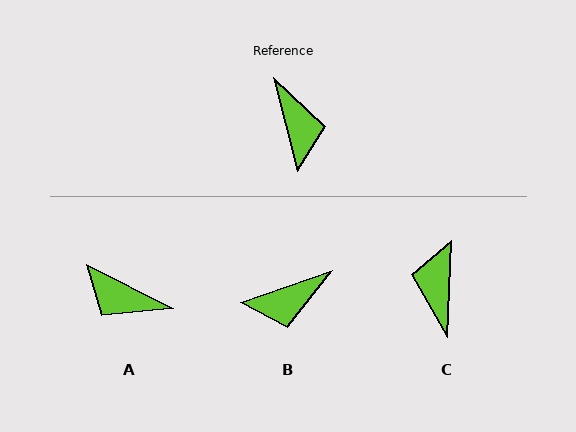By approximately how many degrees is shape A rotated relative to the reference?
Approximately 132 degrees clockwise.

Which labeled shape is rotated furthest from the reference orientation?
C, about 163 degrees away.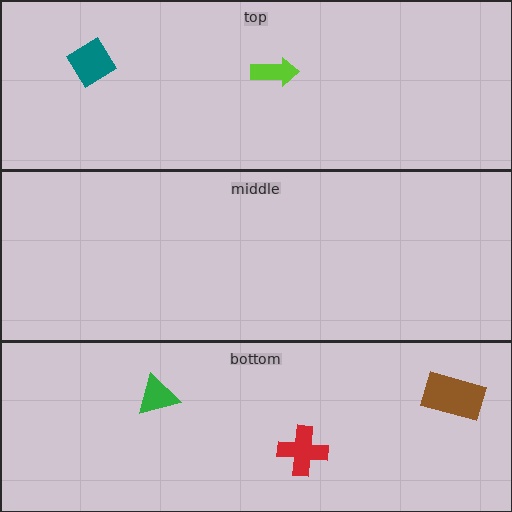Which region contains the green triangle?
The bottom region.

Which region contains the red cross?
The bottom region.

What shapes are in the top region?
The teal diamond, the lime arrow.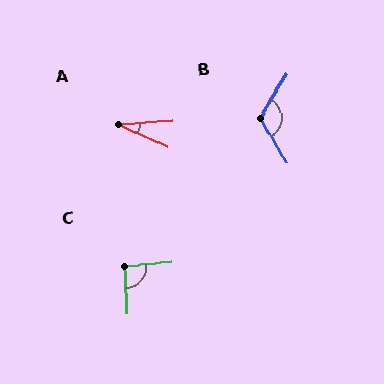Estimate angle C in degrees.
Approximately 93 degrees.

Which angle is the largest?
B, at approximately 119 degrees.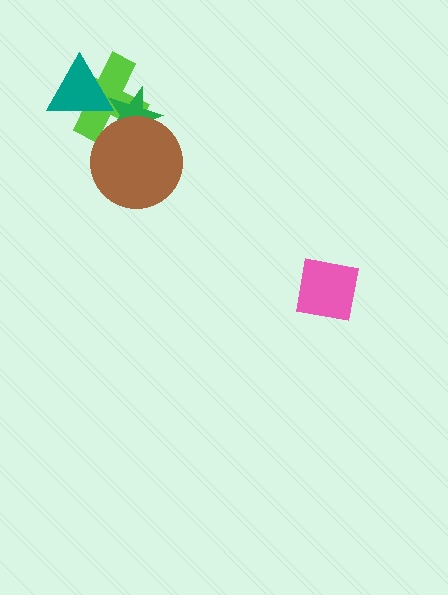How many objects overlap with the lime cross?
3 objects overlap with the lime cross.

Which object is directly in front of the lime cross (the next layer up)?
The green star is directly in front of the lime cross.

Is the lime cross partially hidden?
Yes, it is partially covered by another shape.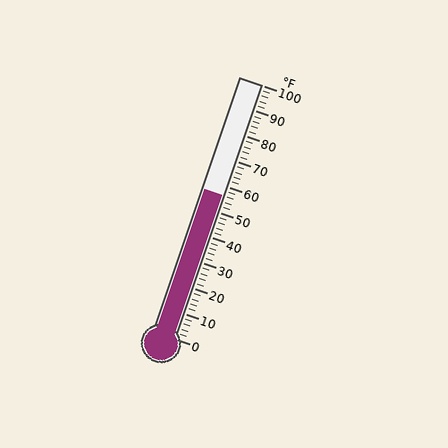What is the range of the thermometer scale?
The thermometer scale ranges from 0°F to 100°F.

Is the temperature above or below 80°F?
The temperature is below 80°F.